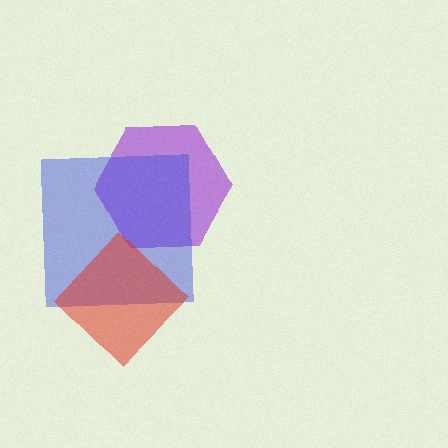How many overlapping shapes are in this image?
There are 3 overlapping shapes in the image.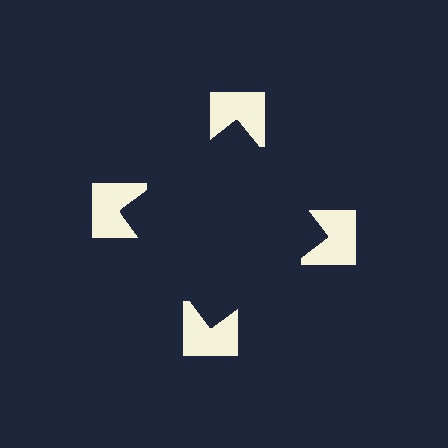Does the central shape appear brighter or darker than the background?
It typically appears slightly darker than the background, even though no actual brightness change is drawn.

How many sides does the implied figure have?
4 sides.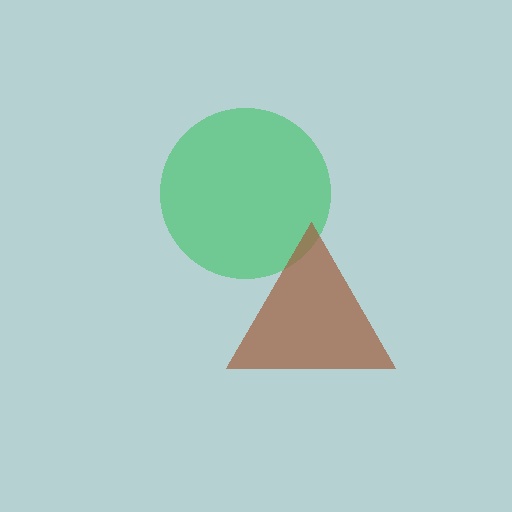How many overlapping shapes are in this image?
There are 2 overlapping shapes in the image.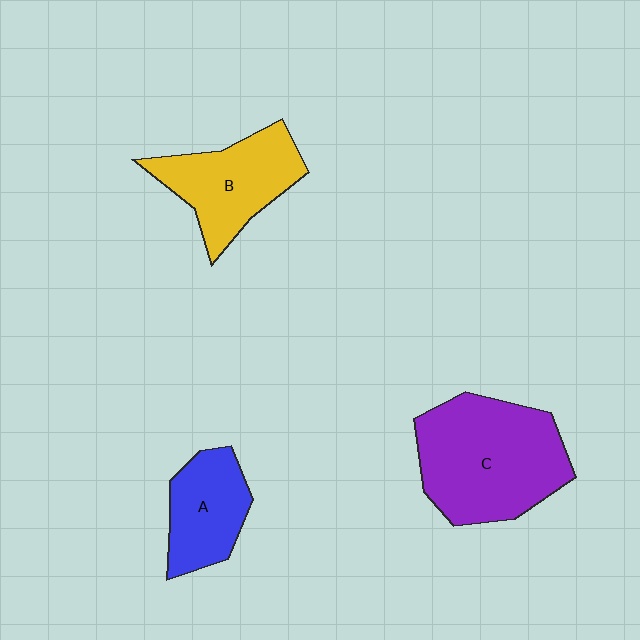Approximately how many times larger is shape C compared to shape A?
Approximately 1.9 times.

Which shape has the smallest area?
Shape A (blue).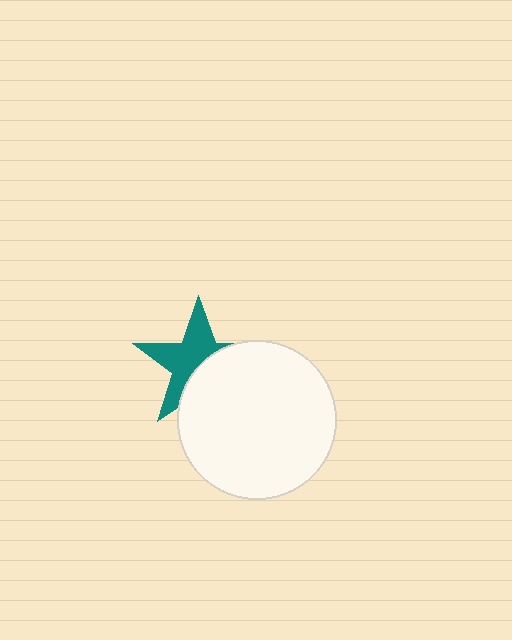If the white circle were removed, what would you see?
You would see the complete teal star.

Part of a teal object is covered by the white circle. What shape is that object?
It is a star.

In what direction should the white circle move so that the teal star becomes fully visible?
The white circle should move toward the lower-right. That is the shortest direction to clear the overlap and leave the teal star fully visible.